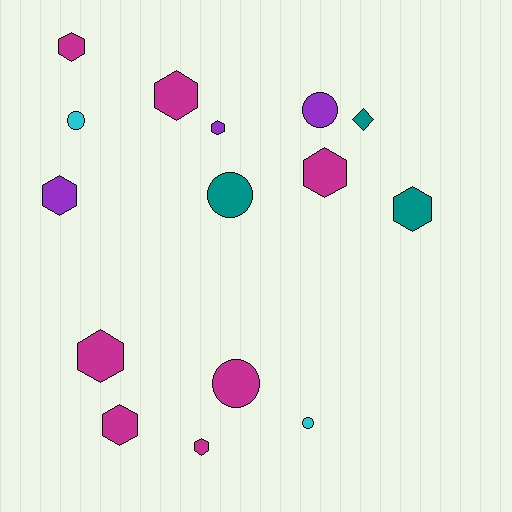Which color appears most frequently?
Magenta, with 7 objects.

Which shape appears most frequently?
Hexagon, with 9 objects.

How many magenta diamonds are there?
There are no magenta diamonds.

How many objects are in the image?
There are 15 objects.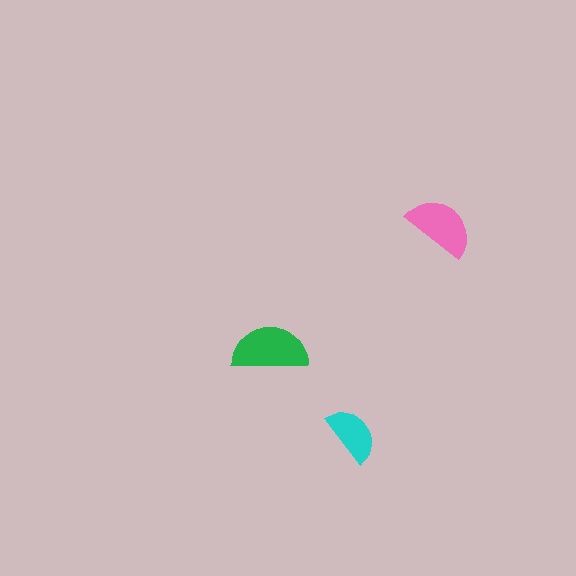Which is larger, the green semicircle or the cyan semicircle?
The green one.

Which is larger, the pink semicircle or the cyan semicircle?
The pink one.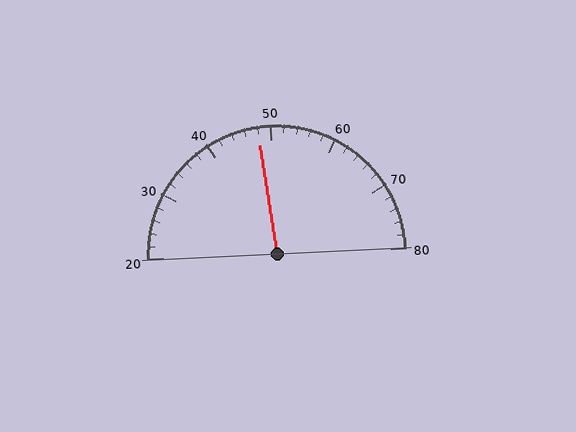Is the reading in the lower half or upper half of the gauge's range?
The reading is in the lower half of the range (20 to 80).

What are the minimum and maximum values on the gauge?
The gauge ranges from 20 to 80.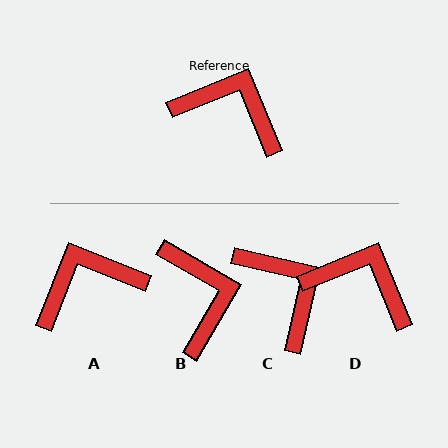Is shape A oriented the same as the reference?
No, it is off by about 46 degrees.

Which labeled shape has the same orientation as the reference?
D.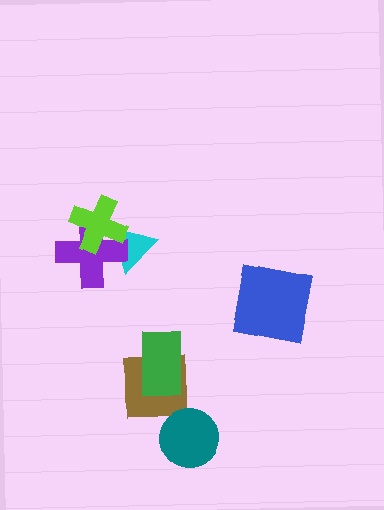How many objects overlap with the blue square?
0 objects overlap with the blue square.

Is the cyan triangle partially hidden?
Yes, it is partially covered by another shape.